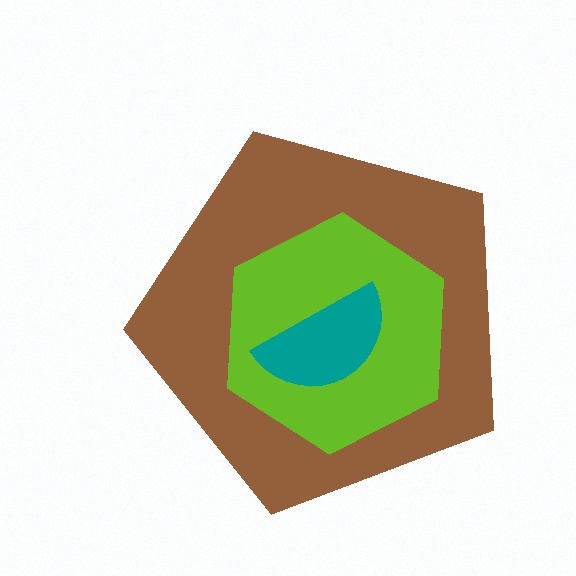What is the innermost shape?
The teal semicircle.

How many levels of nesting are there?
3.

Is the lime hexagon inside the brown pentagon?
Yes.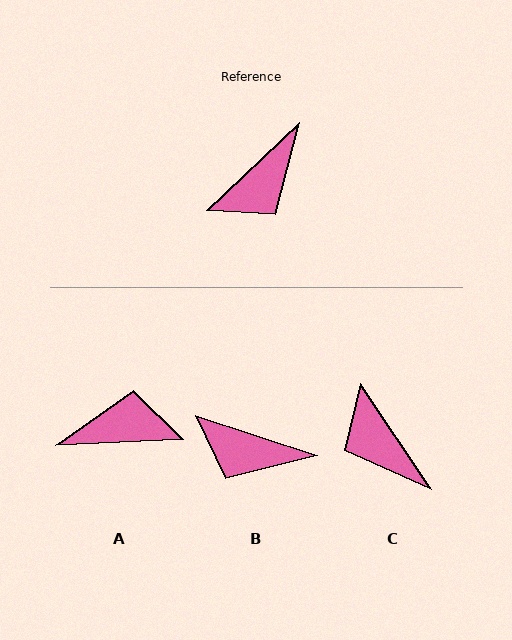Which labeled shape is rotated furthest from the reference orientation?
A, about 140 degrees away.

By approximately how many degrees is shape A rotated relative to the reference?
Approximately 140 degrees counter-clockwise.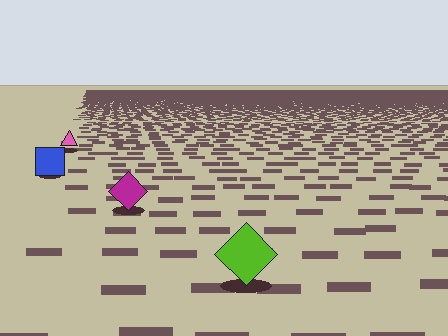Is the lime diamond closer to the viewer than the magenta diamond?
Yes. The lime diamond is closer — you can tell from the texture gradient: the ground texture is coarser near it.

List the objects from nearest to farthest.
From nearest to farthest: the lime diamond, the magenta diamond, the blue square, the pink triangle.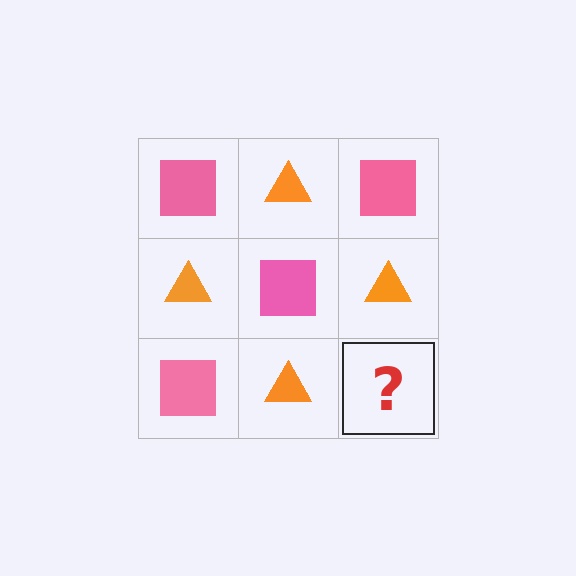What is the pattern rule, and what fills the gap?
The rule is that it alternates pink square and orange triangle in a checkerboard pattern. The gap should be filled with a pink square.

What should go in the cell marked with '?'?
The missing cell should contain a pink square.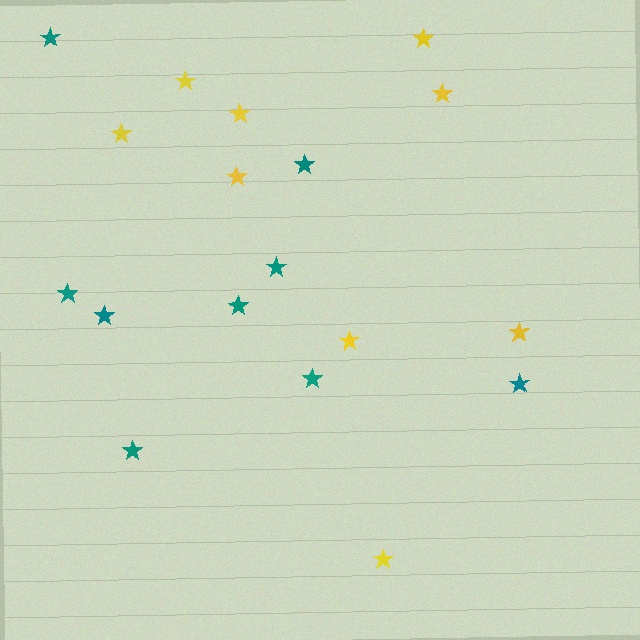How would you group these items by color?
There are 2 groups: one group of teal stars (9) and one group of yellow stars (9).